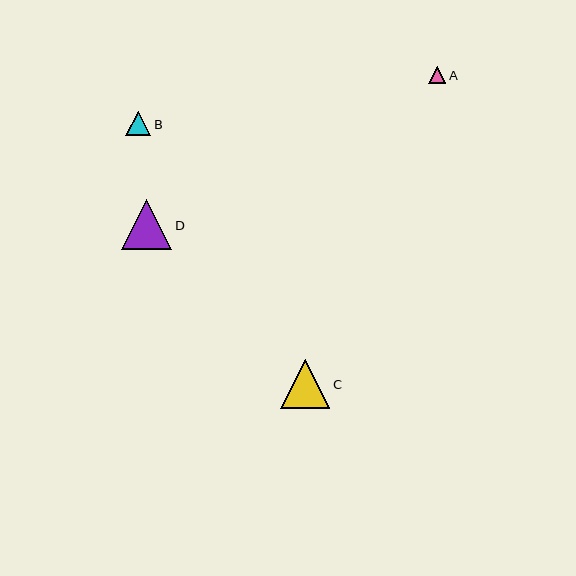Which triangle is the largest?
Triangle D is the largest with a size of approximately 50 pixels.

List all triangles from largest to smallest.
From largest to smallest: D, C, B, A.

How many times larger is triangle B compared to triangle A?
Triangle B is approximately 1.4 times the size of triangle A.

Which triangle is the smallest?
Triangle A is the smallest with a size of approximately 17 pixels.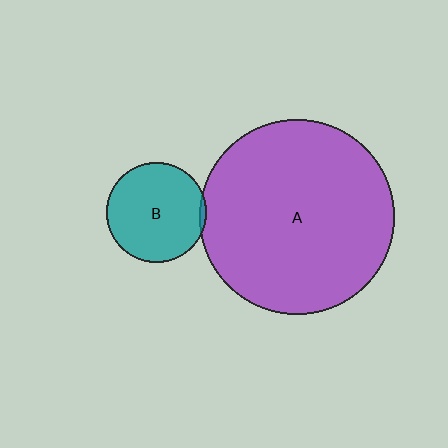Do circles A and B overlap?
Yes.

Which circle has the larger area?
Circle A (purple).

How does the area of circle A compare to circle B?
Approximately 3.8 times.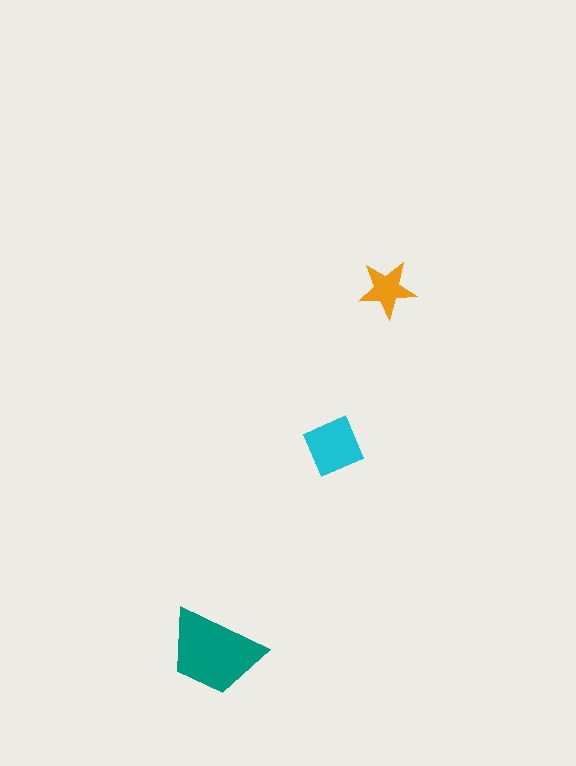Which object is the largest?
The teal trapezoid.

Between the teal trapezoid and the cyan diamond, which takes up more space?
The teal trapezoid.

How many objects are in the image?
There are 3 objects in the image.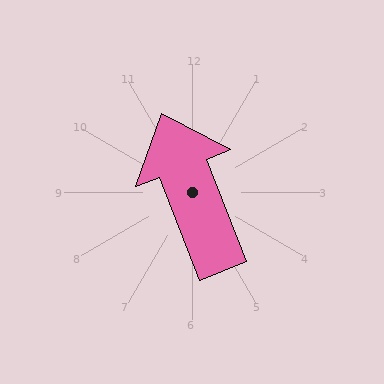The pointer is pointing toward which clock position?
Roughly 11 o'clock.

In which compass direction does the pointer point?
North.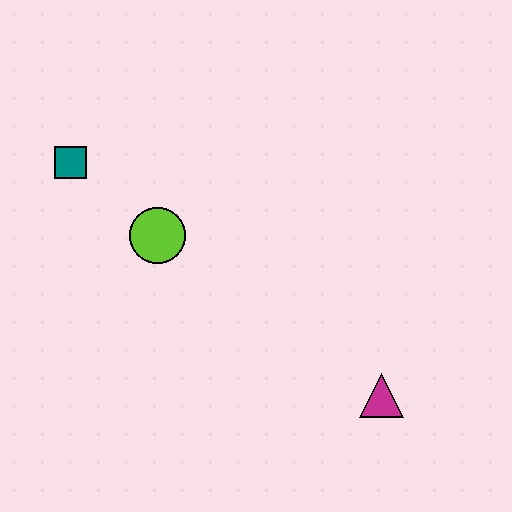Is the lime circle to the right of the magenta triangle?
No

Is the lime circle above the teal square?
No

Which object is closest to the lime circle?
The teal square is closest to the lime circle.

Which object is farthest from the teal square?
The magenta triangle is farthest from the teal square.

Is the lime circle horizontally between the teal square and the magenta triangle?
Yes